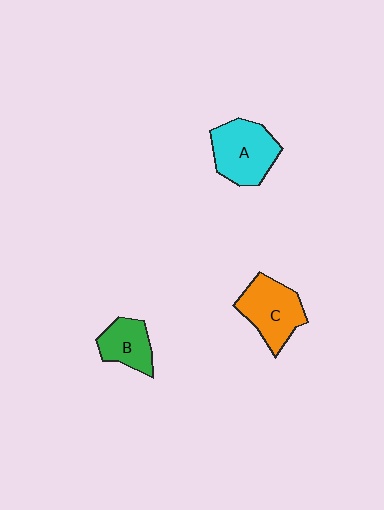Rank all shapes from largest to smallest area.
From largest to smallest: A (cyan), C (orange), B (green).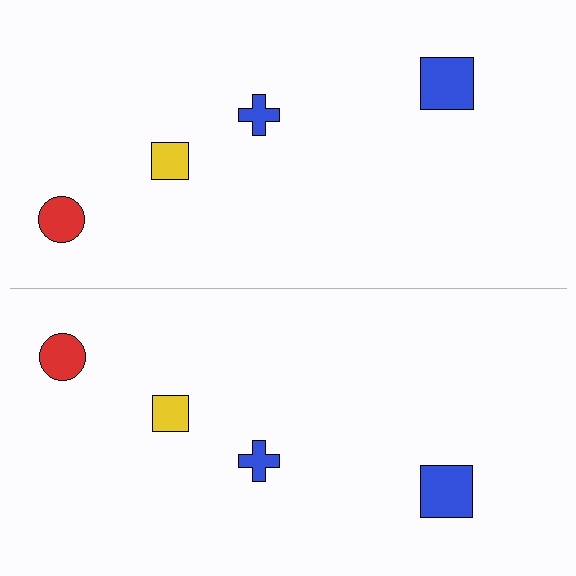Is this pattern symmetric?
Yes, this pattern has bilateral (reflection) symmetry.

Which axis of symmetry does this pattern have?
The pattern has a horizontal axis of symmetry running through the center of the image.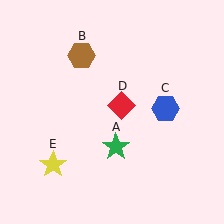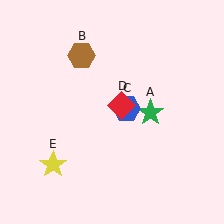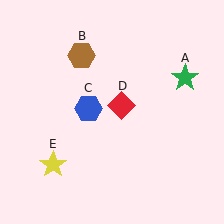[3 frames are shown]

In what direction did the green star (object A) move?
The green star (object A) moved up and to the right.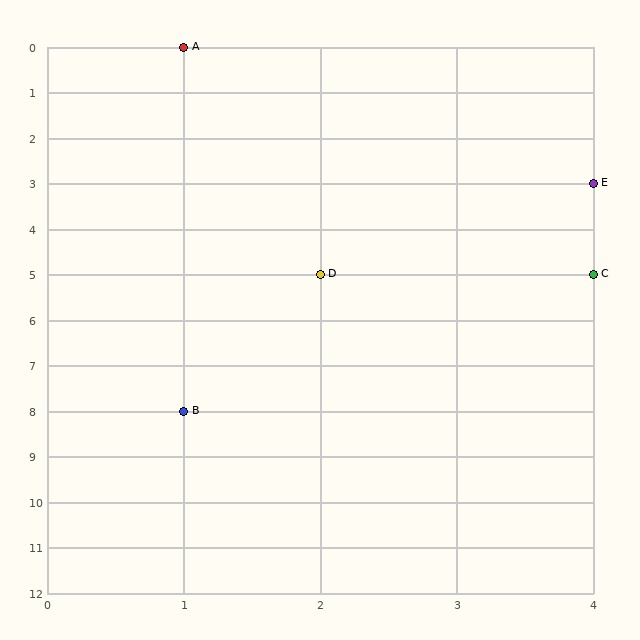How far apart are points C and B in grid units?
Points C and B are 3 columns and 3 rows apart (about 4.2 grid units diagonally).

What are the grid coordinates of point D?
Point D is at grid coordinates (2, 5).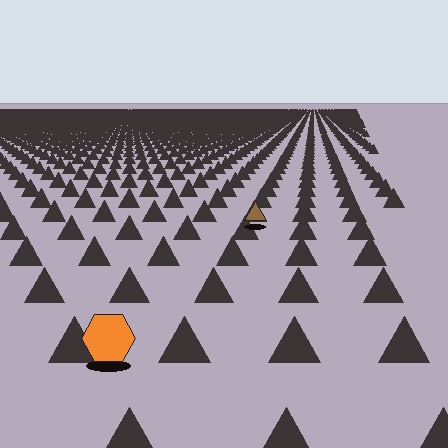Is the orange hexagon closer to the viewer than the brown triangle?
Yes. The orange hexagon is closer — you can tell from the texture gradient: the ground texture is coarser near it.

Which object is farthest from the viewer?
The brown triangle is farthest from the viewer. It appears smaller and the ground texture around it is denser.